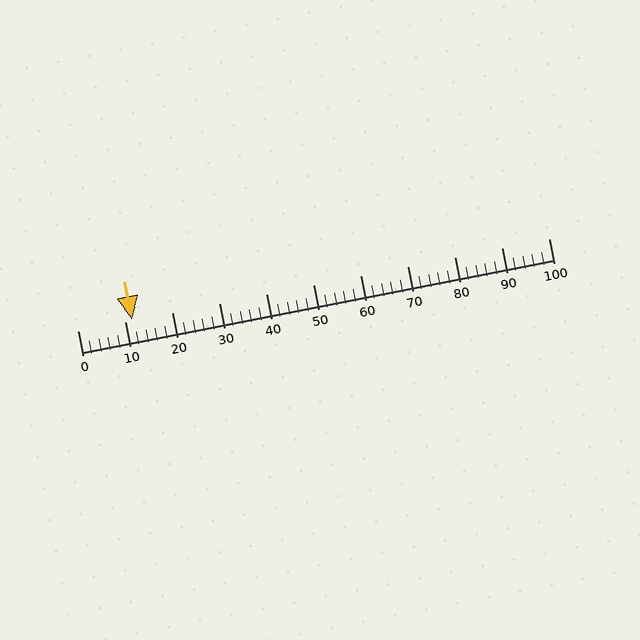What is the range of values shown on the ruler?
The ruler shows values from 0 to 100.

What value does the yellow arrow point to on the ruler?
The yellow arrow points to approximately 12.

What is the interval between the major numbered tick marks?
The major tick marks are spaced 10 units apart.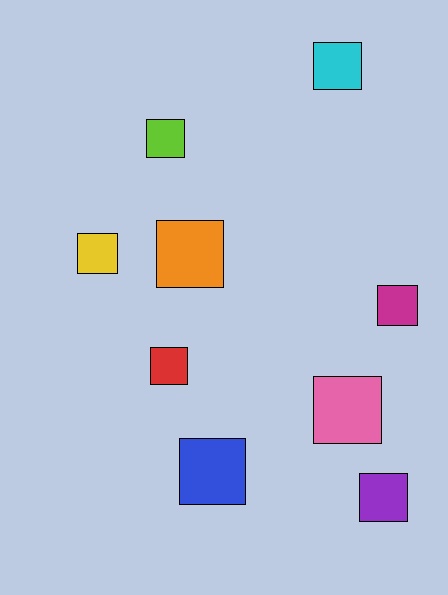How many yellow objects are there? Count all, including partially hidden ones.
There is 1 yellow object.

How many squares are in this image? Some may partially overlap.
There are 9 squares.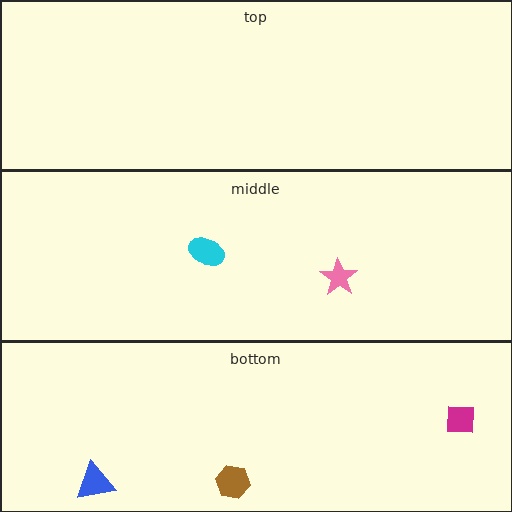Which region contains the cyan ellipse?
The middle region.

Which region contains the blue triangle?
The bottom region.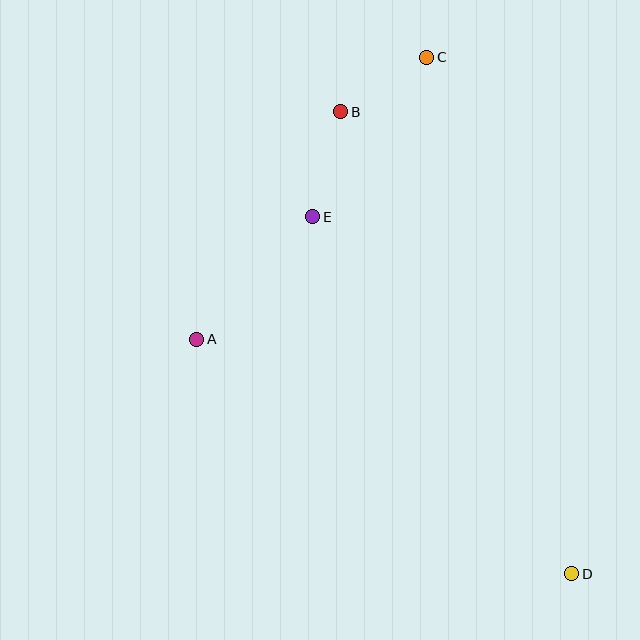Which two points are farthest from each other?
Points C and D are farthest from each other.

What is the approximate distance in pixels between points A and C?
The distance between A and C is approximately 364 pixels.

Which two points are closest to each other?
Points B and C are closest to each other.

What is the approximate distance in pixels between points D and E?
The distance between D and E is approximately 441 pixels.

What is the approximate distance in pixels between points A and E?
The distance between A and E is approximately 169 pixels.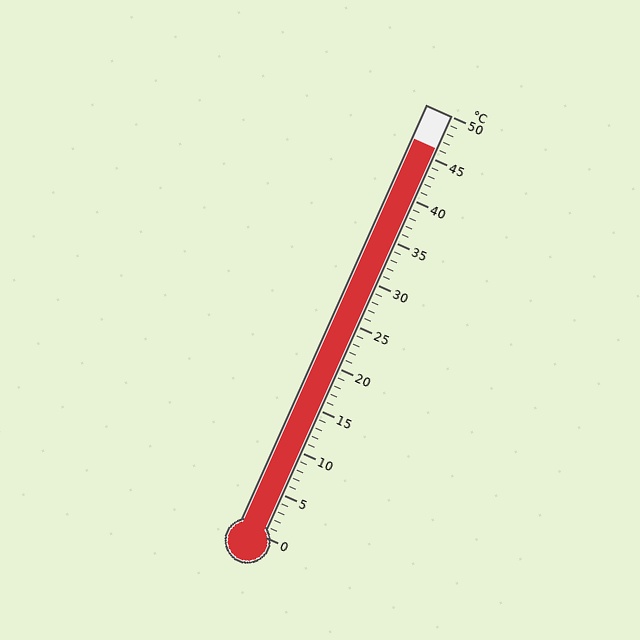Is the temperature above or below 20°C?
The temperature is above 20°C.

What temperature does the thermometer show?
The thermometer shows approximately 46°C.